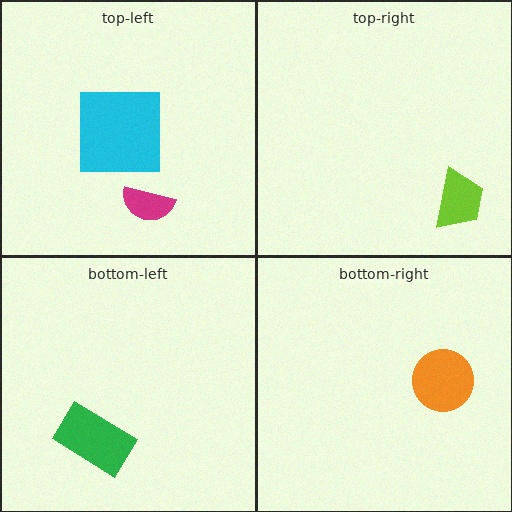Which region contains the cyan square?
The top-left region.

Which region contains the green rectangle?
The bottom-left region.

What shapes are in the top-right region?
The lime trapezoid.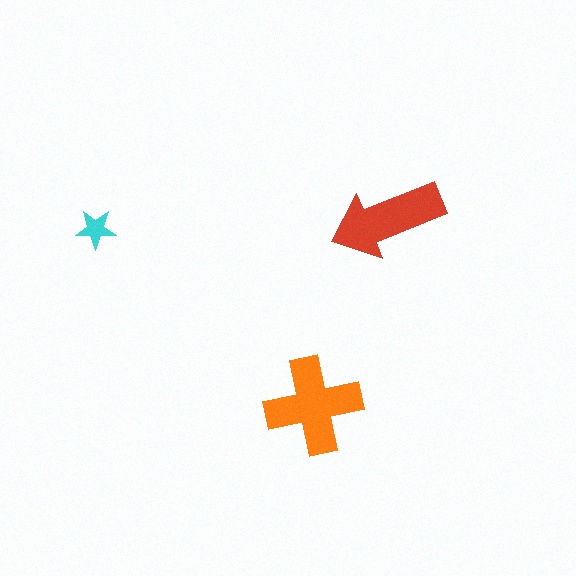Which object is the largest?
The orange cross.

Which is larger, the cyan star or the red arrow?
The red arrow.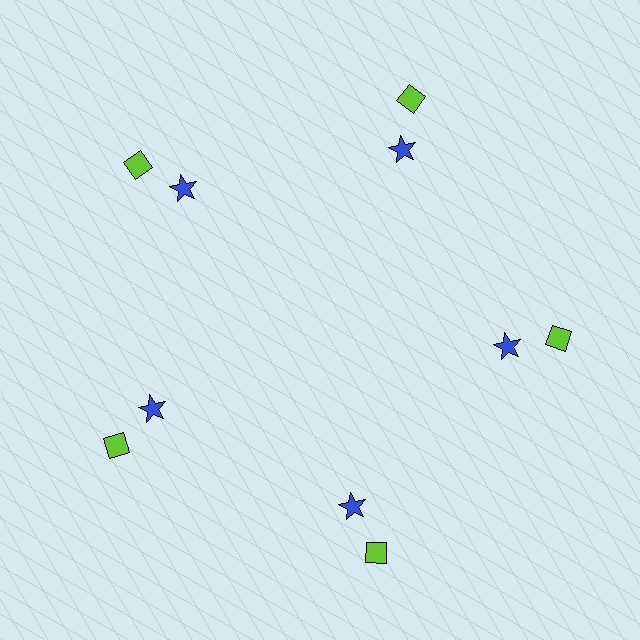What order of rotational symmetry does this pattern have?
This pattern has 5-fold rotational symmetry.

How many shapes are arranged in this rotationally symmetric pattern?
There are 10 shapes, arranged in 5 groups of 2.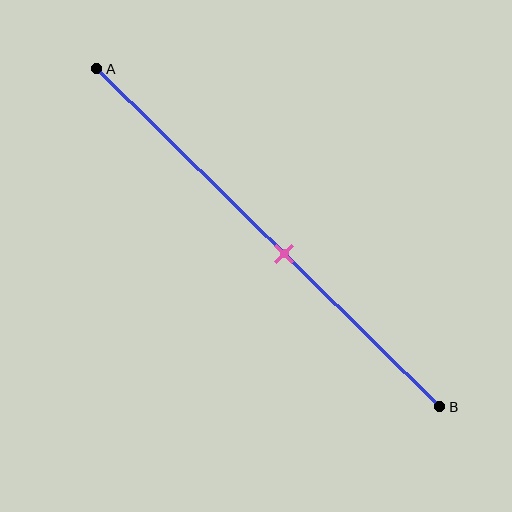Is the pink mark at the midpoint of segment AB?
No, the mark is at about 55% from A, not at the 50% midpoint.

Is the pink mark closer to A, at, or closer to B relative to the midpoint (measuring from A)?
The pink mark is closer to point B than the midpoint of segment AB.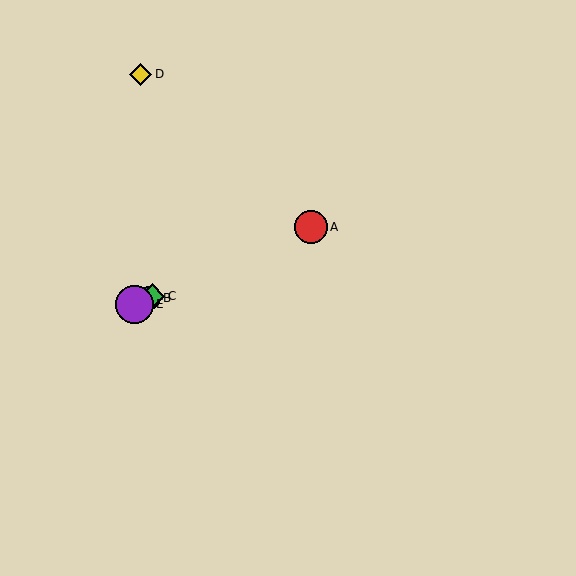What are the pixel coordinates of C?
Object C is at (153, 296).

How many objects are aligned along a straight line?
4 objects (A, B, C, E) are aligned along a straight line.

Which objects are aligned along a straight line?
Objects A, B, C, E are aligned along a straight line.